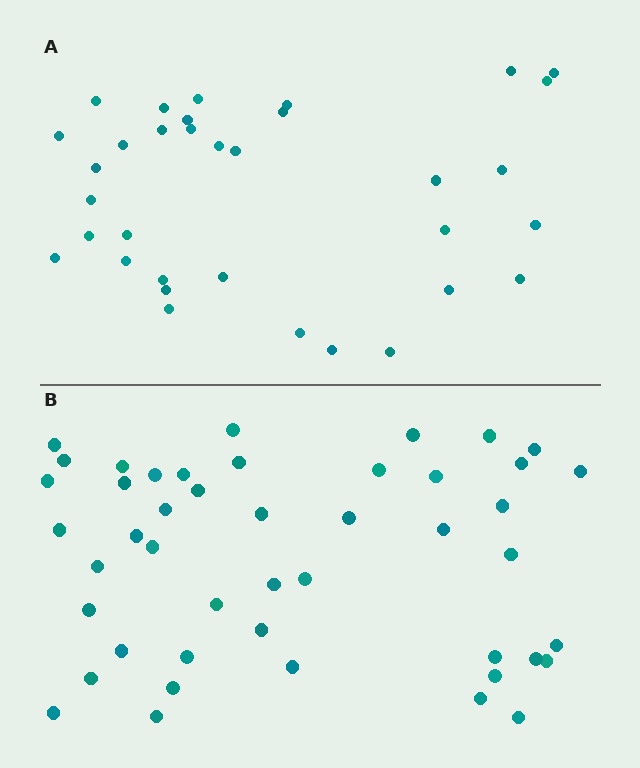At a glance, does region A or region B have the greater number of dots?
Region B (the bottom region) has more dots.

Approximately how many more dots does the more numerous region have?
Region B has roughly 12 or so more dots than region A.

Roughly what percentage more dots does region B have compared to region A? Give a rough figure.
About 35% more.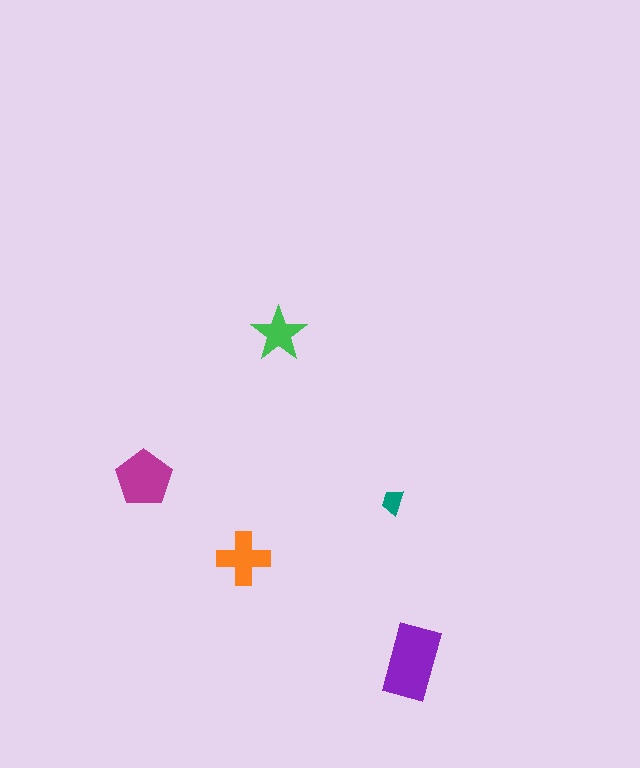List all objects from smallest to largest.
The teal trapezoid, the green star, the orange cross, the magenta pentagon, the purple rectangle.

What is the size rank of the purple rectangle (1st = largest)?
1st.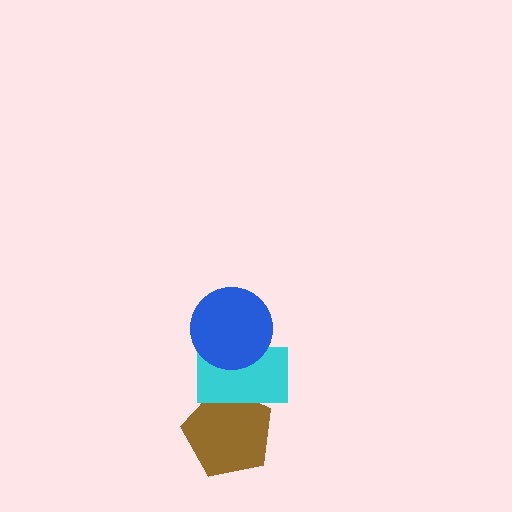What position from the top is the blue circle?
The blue circle is 1st from the top.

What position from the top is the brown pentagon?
The brown pentagon is 3rd from the top.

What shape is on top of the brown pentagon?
The cyan rectangle is on top of the brown pentagon.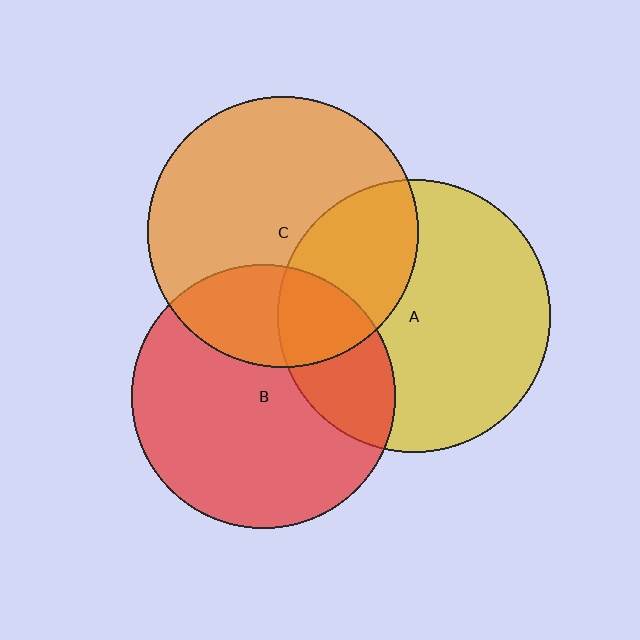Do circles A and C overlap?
Yes.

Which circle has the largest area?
Circle A (yellow).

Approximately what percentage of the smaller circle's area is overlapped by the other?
Approximately 30%.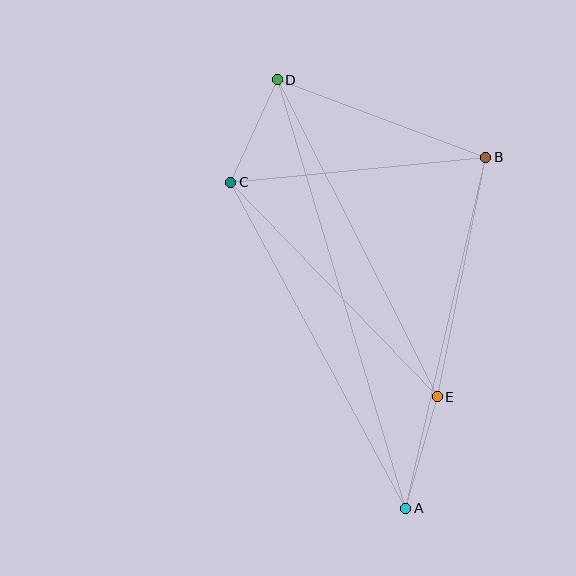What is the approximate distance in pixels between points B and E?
The distance between B and E is approximately 244 pixels.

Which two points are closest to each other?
Points C and D are closest to each other.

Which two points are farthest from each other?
Points A and D are farthest from each other.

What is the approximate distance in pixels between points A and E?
The distance between A and E is approximately 116 pixels.